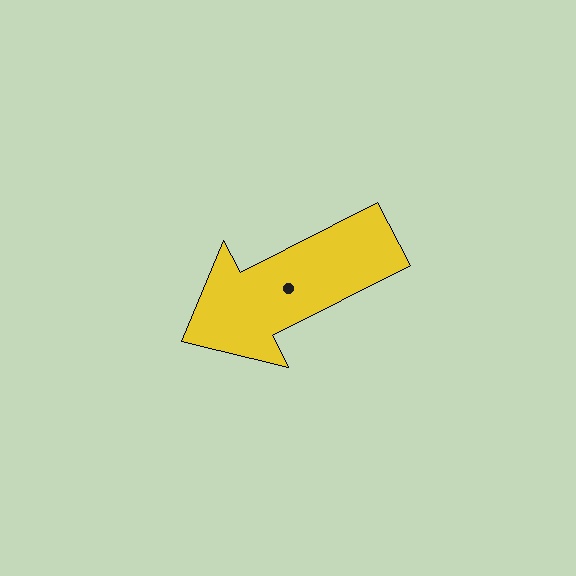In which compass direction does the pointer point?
Southwest.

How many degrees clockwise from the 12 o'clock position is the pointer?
Approximately 243 degrees.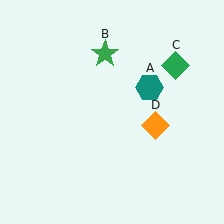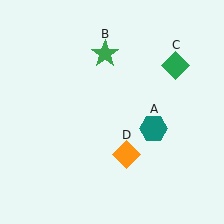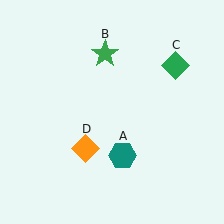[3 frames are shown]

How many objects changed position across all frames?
2 objects changed position: teal hexagon (object A), orange diamond (object D).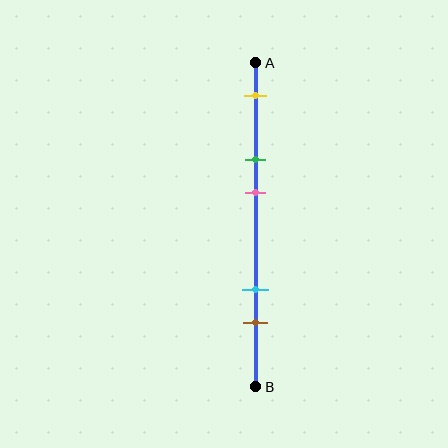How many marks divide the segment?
There are 5 marks dividing the segment.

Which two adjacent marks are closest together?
The green and pink marks are the closest adjacent pair.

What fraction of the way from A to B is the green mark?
The green mark is approximately 30% (0.3) of the way from A to B.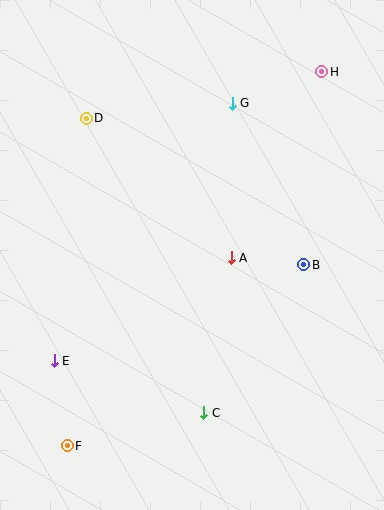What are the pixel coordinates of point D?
Point D is at (86, 118).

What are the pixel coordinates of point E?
Point E is at (54, 361).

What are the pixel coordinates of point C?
Point C is at (204, 413).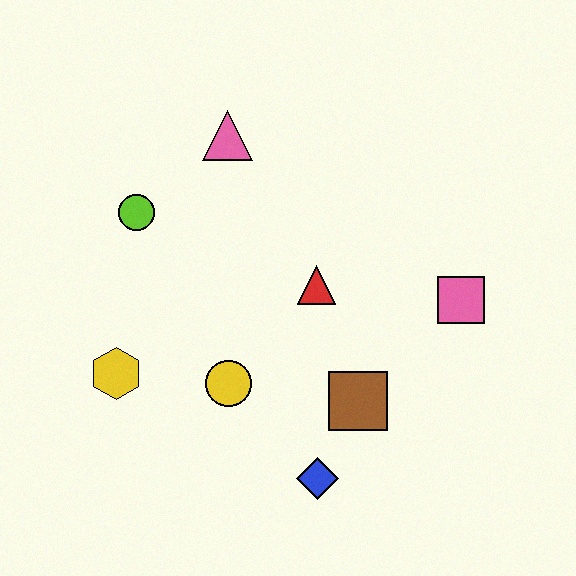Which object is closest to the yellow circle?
The yellow hexagon is closest to the yellow circle.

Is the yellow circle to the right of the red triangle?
No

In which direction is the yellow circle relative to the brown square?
The yellow circle is to the left of the brown square.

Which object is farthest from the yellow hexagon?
The pink square is farthest from the yellow hexagon.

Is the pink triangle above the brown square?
Yes